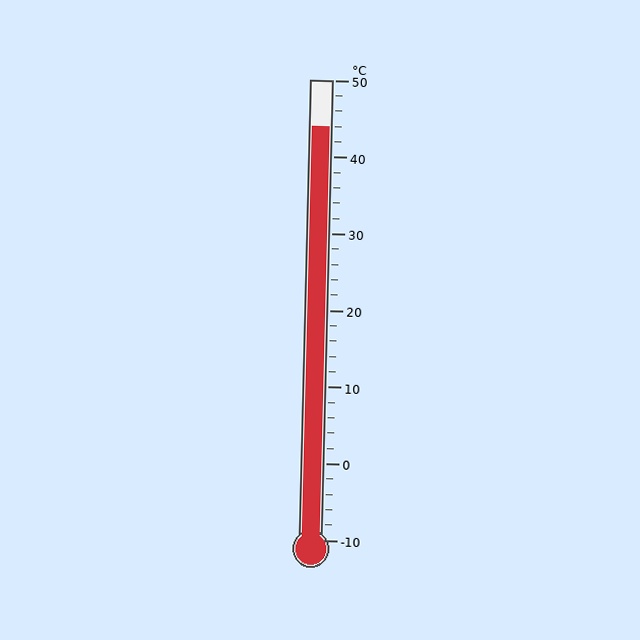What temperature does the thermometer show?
The thermometer shows approximately 44°C.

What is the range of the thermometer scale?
The thermometer scale ranges from -10°C to 50°C.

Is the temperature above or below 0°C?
The temperature is above 0°C.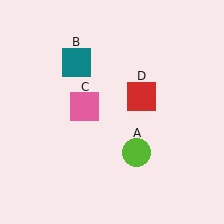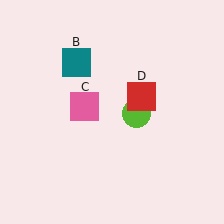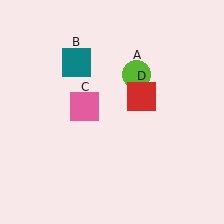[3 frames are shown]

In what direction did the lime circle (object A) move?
The lime circle (object A) moved up.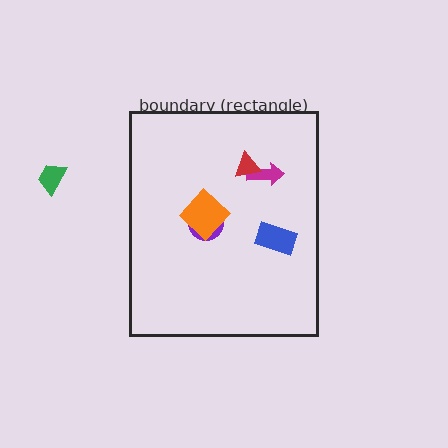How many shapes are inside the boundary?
5 inside, 1 outside.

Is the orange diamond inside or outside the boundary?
Inside.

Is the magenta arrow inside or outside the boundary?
Inside.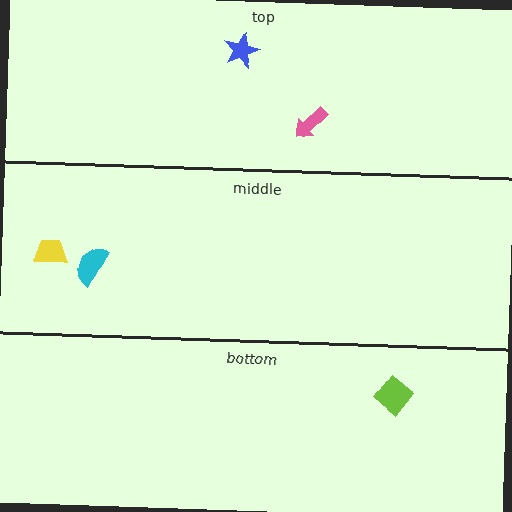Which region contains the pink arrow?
The top region.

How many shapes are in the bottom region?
1.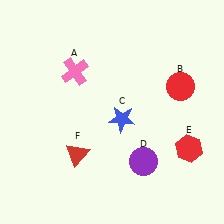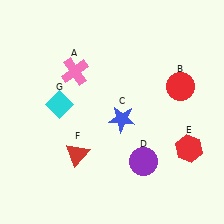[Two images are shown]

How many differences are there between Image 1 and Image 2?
There is 1 difference between the two images.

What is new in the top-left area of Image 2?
A cyan diamond (G) was added in the top-left area of Image 2.